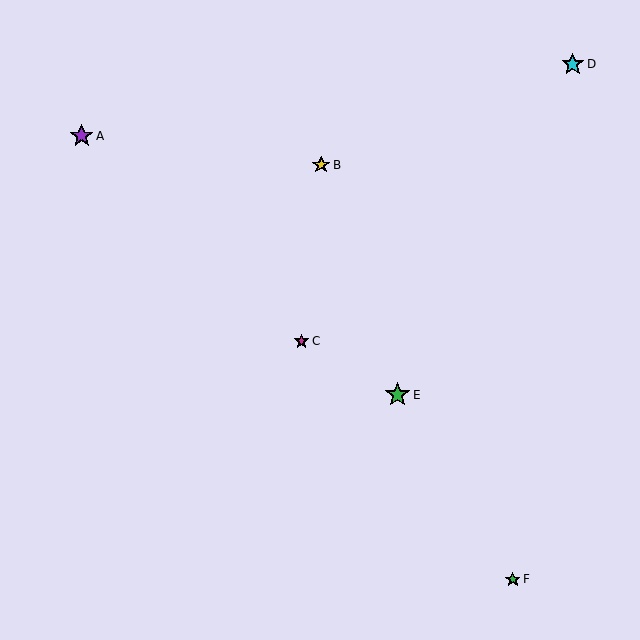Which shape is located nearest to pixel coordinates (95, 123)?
The purple star (labeled A) at (82, 136) is nearest to that location.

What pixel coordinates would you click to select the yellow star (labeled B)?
Click at (321, 165) to select the yellow star B.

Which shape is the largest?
The green star (labeled E) is the largest.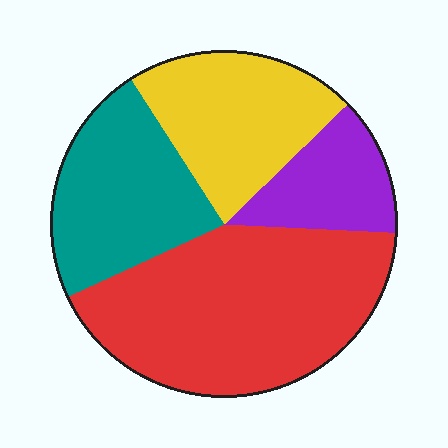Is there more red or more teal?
Red.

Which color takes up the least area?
Purple, at roughly 15%.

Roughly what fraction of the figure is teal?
Teal covers roughly 25% of the figure.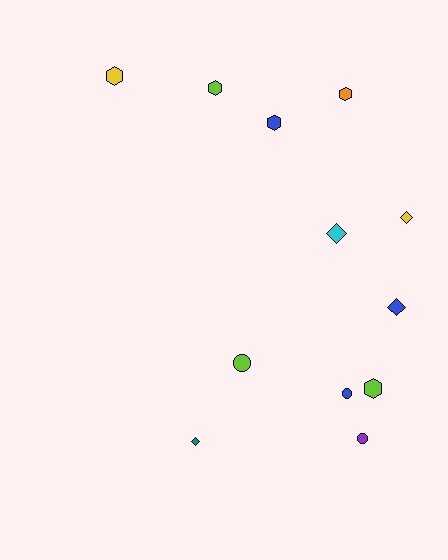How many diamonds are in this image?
There are 4 diamonds.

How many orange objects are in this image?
There is 1 orange object.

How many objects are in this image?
There are 12 objects.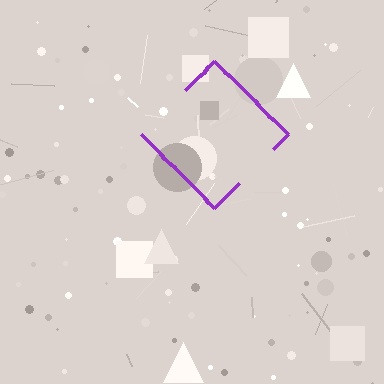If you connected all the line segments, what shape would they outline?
They would outline a diamond.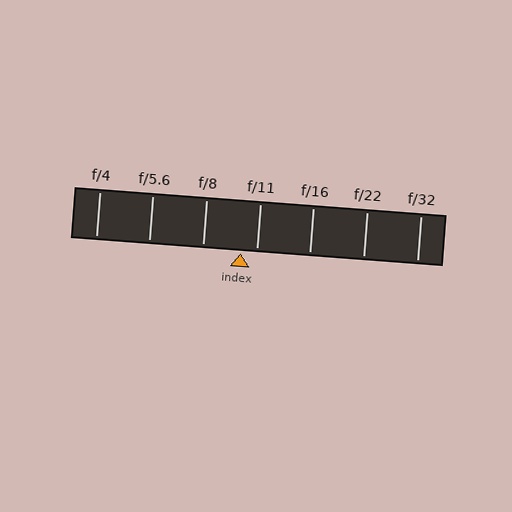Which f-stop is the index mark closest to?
The index mark is closest to f/11.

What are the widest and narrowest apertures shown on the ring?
The widest aperture shown is f/4 and the narrowest is f/32.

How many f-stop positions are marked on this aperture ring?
There are 7 f-stop positions marked.